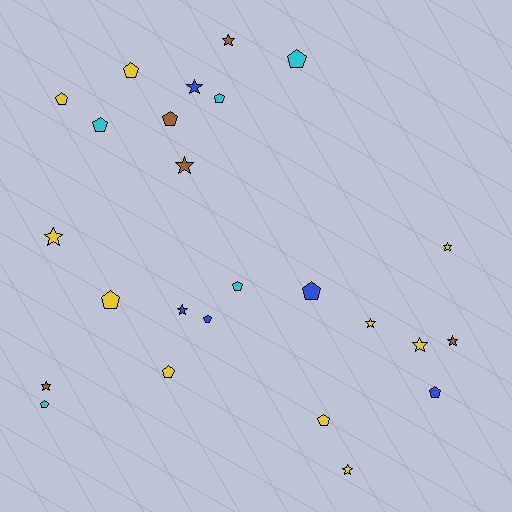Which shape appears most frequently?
Pentagon, with 14 objects.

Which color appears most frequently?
Yellow, with 10 objects.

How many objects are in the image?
There are 25 objects.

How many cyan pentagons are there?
There are 5 cyan pentagons.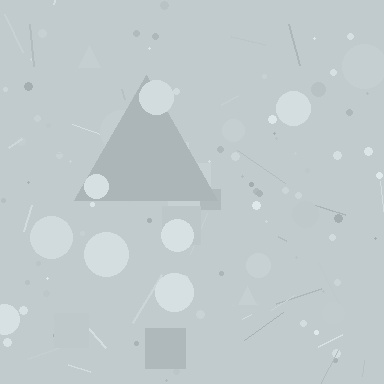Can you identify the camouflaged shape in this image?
The camouflaged shape is a triangle.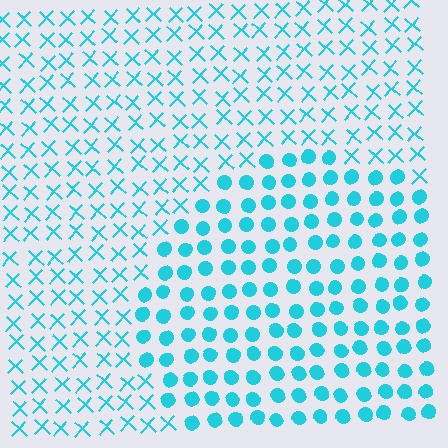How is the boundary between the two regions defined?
The boundary is defined by a change in element shape: circles inside vs. X marks outside. All elements share the same color and spacing.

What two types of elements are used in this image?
The image uses circles inside the circle region and X marks outside it.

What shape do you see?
I see a circle.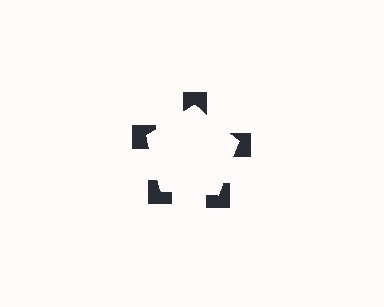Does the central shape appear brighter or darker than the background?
It typically appears slightly brighter than the background, even though no actual brightness change is drawn.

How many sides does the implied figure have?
5 sides.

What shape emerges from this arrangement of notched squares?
An illusory pentagon — its edges are inferred from the aligned wedge cuts in the notched squares, not physically drawn.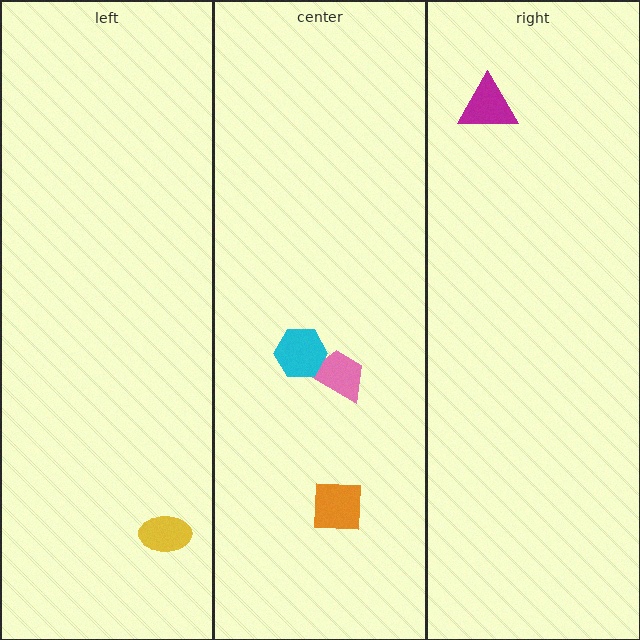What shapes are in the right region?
The magenta triangle.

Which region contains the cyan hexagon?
The center region.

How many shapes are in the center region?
3.